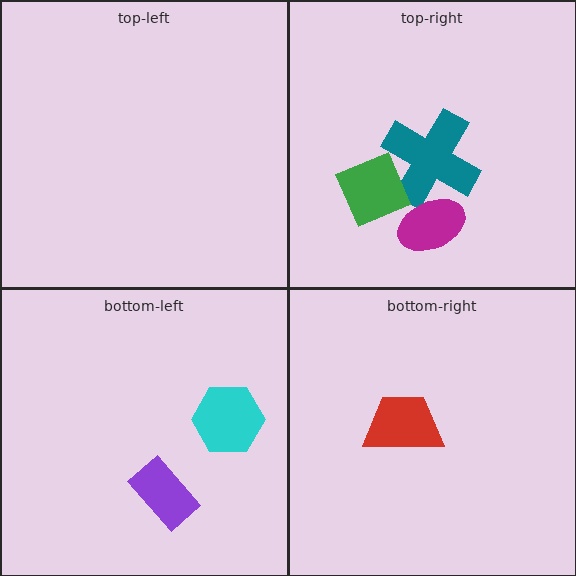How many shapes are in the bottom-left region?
2.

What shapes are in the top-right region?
The teal cross, the green diamond, the magenta ellipse.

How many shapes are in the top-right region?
3.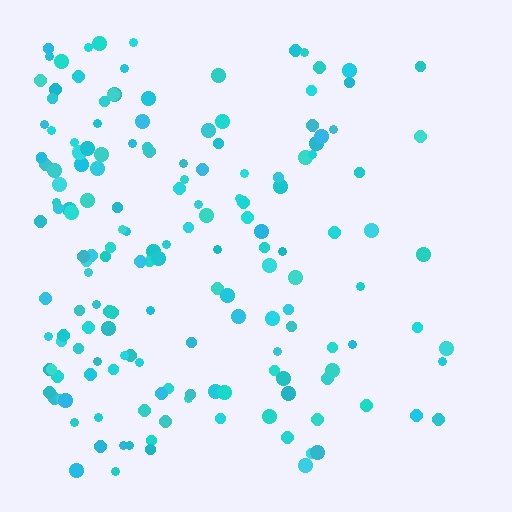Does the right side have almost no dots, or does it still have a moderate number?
Still a moderate number, just noticeably fewer than the left.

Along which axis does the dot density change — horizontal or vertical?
Horizontal.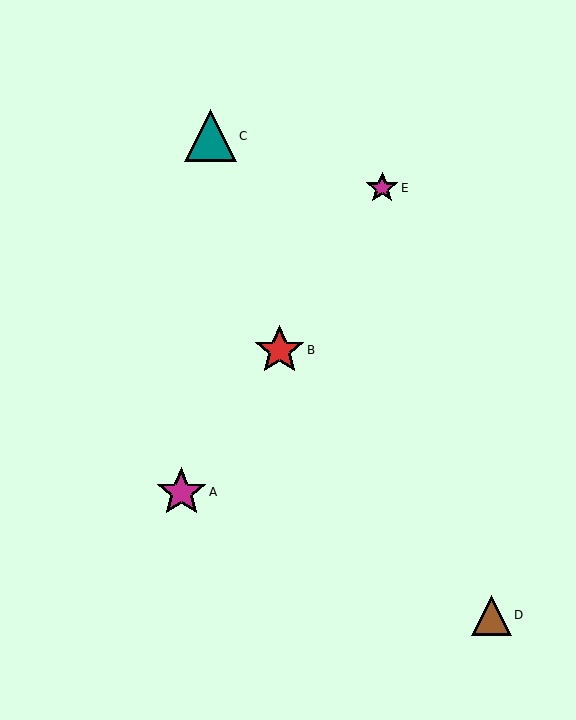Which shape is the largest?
The teal triangle (labeled C) is the largest.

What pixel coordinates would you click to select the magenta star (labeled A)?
Click at (181, 492) to select the magenta star A.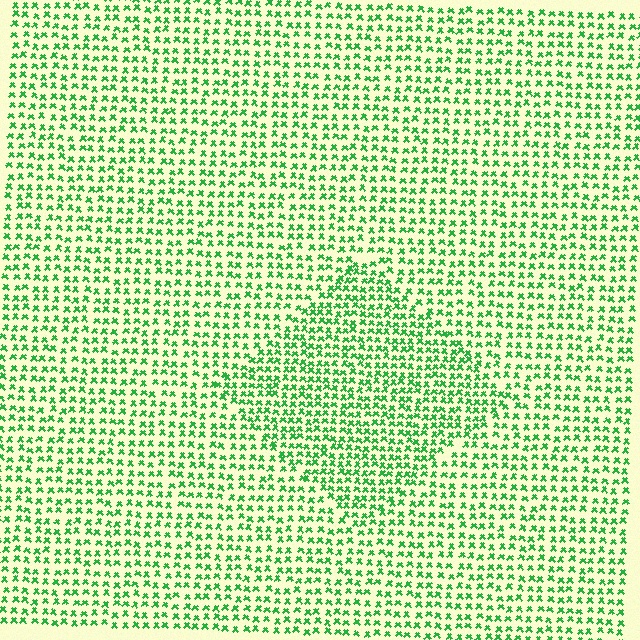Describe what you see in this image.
The image contains small green elements arranged at two different densities. A diamond-shaped region is visible where the elements are more densely packed than the surrounding area.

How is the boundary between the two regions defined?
The boundary is defined by a change in element density (approximately 1.5x ratio). All elements are the same color, size, and shape.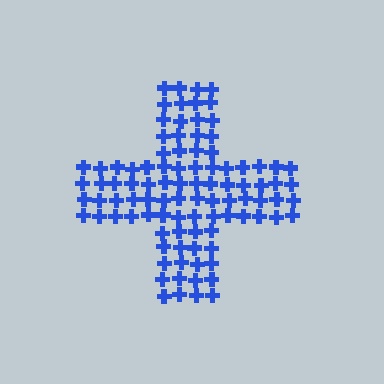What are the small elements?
The small elements are crosses.